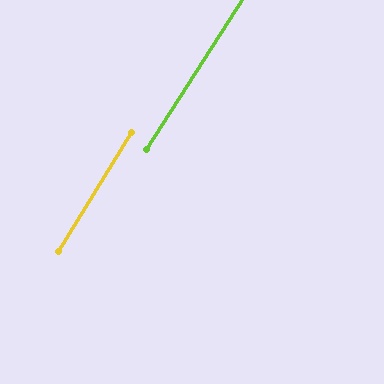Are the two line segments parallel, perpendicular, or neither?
Parallel — their directions differ by only 1.0°.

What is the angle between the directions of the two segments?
Approximately 1 degree.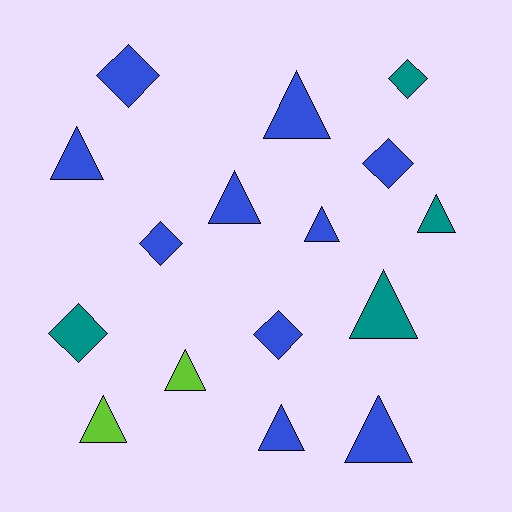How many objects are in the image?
There are 16 objects.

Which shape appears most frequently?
Triangle, with 10 objects.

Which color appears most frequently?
Blue, with 10 objects.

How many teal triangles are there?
There are 2 teal triangles.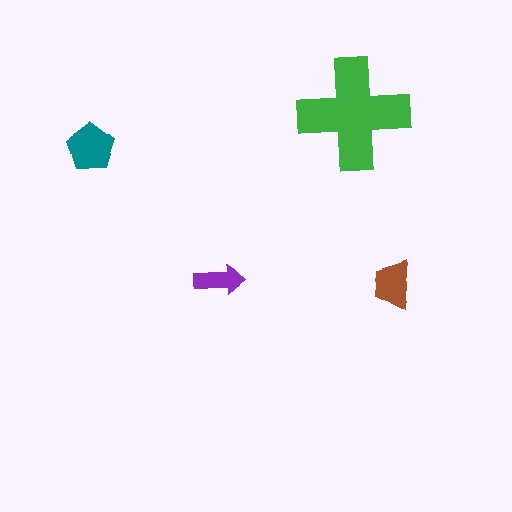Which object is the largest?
The green cross.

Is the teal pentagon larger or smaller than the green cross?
Smaller.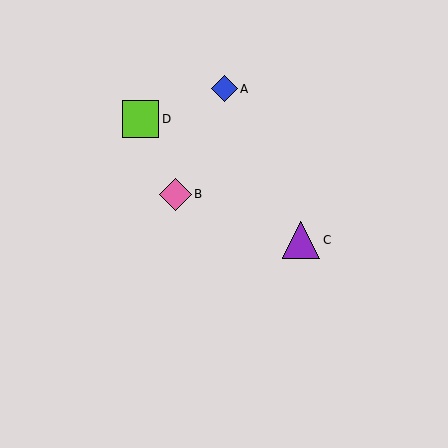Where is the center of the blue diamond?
The center of the blue diamond is at (224, 89).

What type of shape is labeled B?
Shape B is a pink diamond.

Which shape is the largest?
The purple triangle (labeled C) is the largest.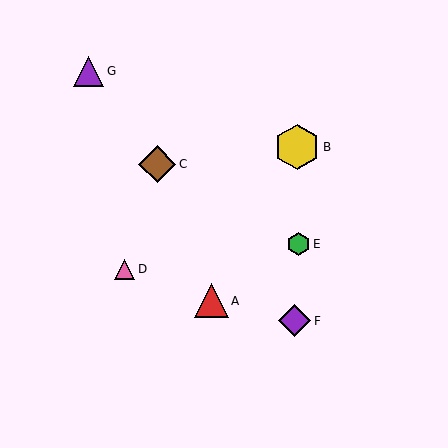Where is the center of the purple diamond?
The center of the purple diamond is at (295, 321).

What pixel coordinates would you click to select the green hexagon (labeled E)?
Click at (299, 244) to select the green hexagon E.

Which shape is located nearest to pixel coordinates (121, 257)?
The pink triangle (labeled D) at (125, 269) is nearest to that location.